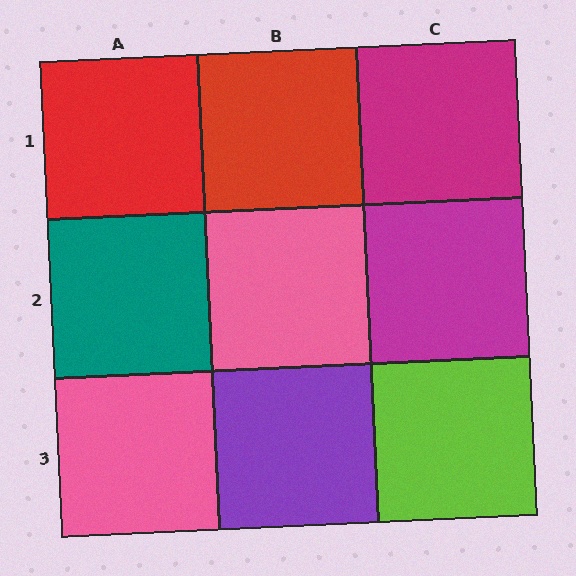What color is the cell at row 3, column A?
Pink.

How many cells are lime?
1 cell is lime.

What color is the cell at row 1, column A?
Red.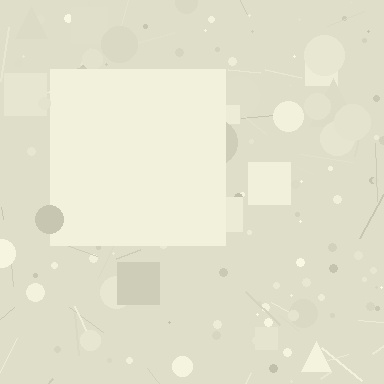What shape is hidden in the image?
A square is hidden in the image.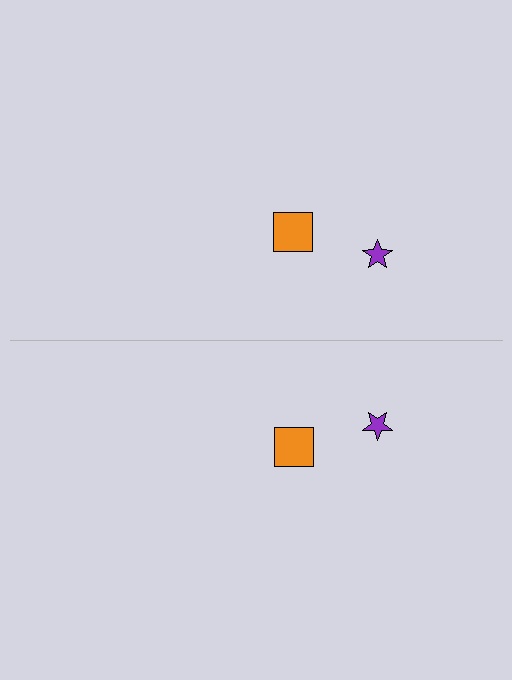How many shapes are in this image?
There are 4 shapes in this image.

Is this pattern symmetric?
Yes, this pattern has bilateral (reflection) symmetry.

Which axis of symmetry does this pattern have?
The pattern has a horizontal axis of symmetry running through the center of the image.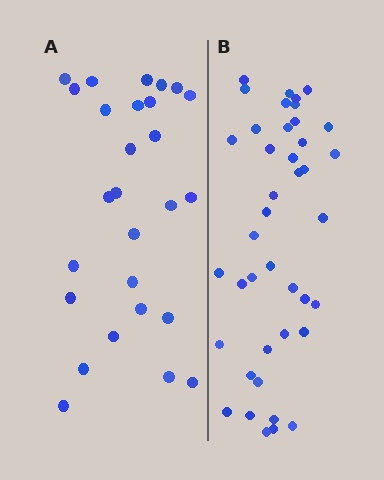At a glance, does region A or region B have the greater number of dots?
Region B (the right region) has more dots.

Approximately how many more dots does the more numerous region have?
Region B has approximately 15 more dots than region A.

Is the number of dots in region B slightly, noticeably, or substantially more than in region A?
Region B has substantially more. The ratio is roughly 1.5 to 1.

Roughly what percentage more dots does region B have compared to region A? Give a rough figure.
About 50% more.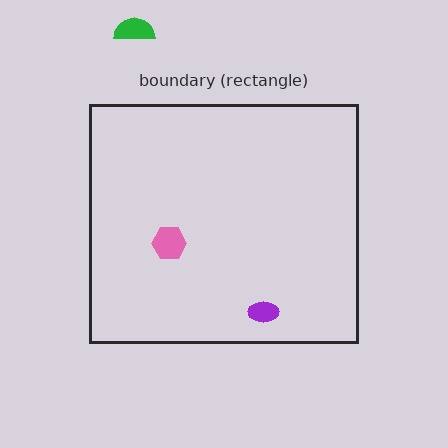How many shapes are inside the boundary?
2 inside, 1 outside.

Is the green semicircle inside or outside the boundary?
Outside.